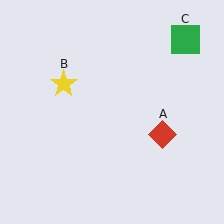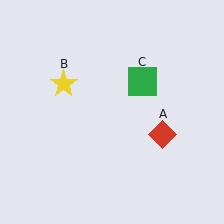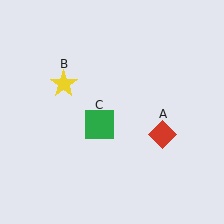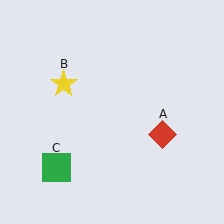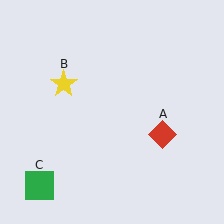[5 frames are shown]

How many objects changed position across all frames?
1 object changed position: green square (object C).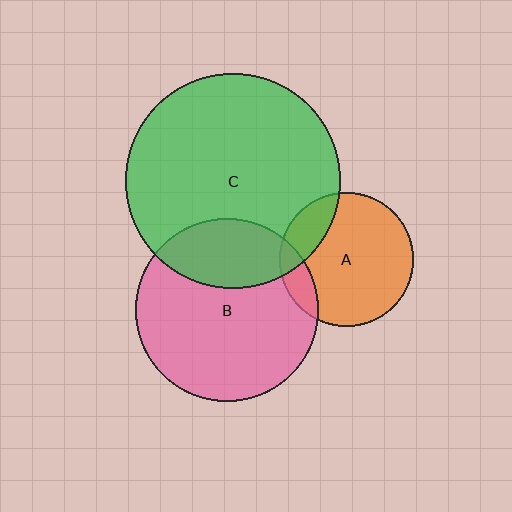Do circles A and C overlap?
Yes.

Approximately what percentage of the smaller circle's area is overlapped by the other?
Approximately 20%.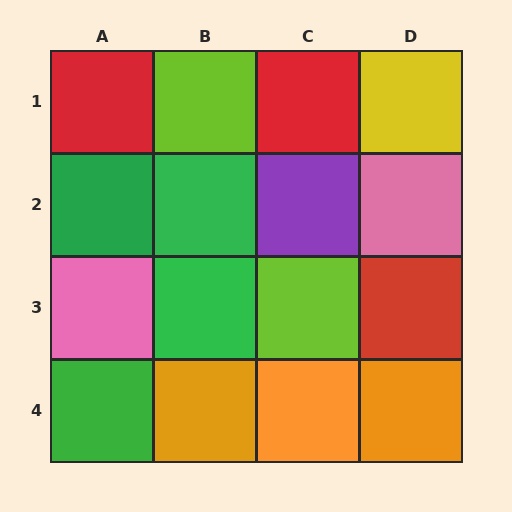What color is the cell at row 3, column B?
Green.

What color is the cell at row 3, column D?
Red.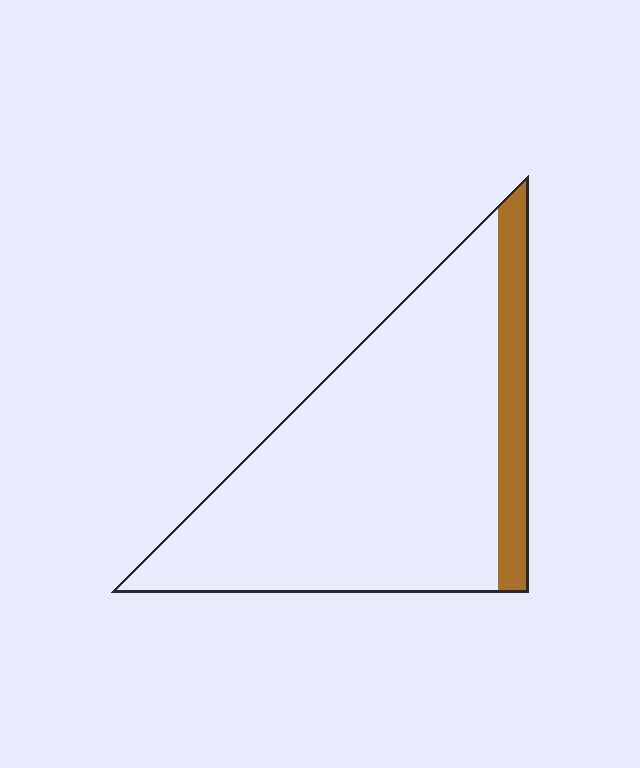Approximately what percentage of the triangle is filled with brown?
Approximately 15%.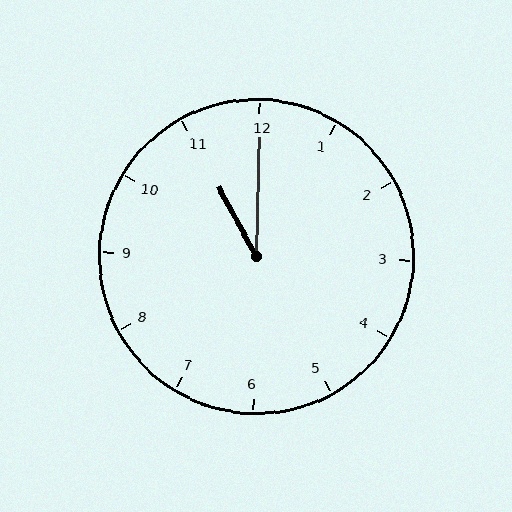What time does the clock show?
11:00.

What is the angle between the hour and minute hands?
Approximately 30 degrees.